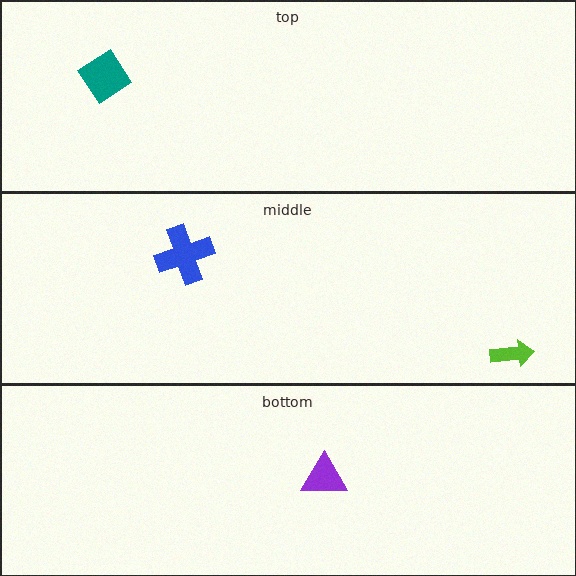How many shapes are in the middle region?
2.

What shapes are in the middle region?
The blue cross, the lime arrow.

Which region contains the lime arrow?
The middle region.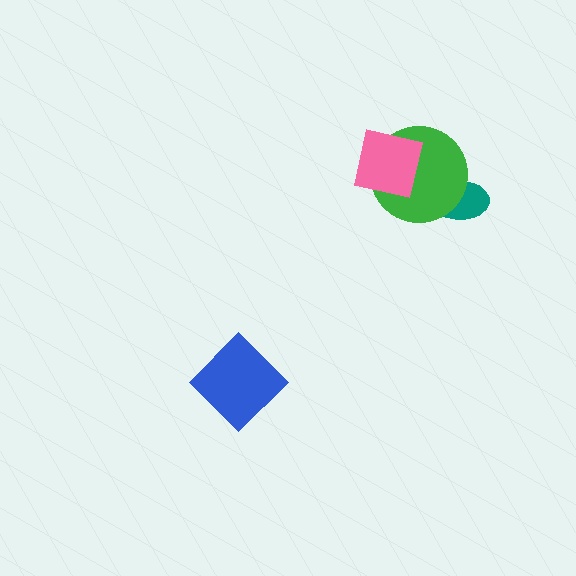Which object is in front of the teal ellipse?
The green circle is in front of the teal ellipse.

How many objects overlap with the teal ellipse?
1 object overlaps with the teal ellipse.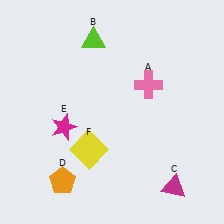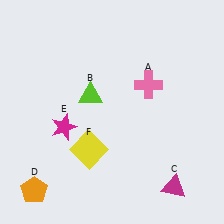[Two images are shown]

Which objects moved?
The objects that moved are: the lime triangle (B), the orange pentagon (D).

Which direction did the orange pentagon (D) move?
The orange pentagon (D) moved left.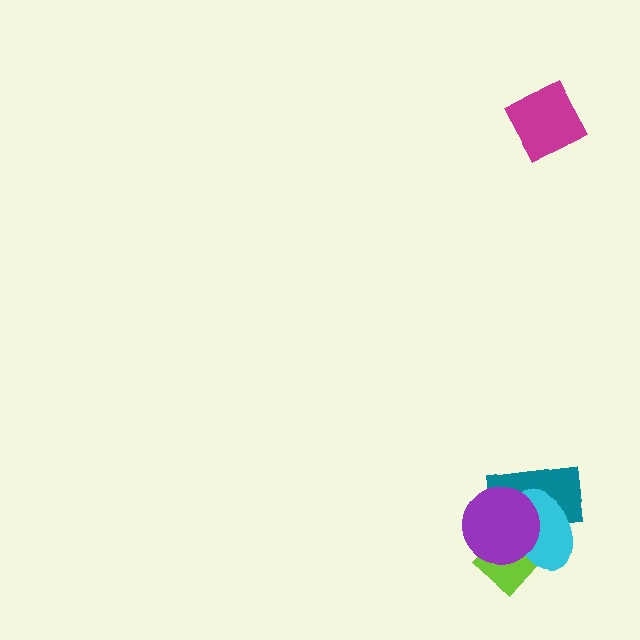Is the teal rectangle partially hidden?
Yes, it is partially covered by another shape.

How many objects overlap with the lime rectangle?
3 objects overlap with the lime rectangle.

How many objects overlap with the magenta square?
0 objects overlap with the magenta square.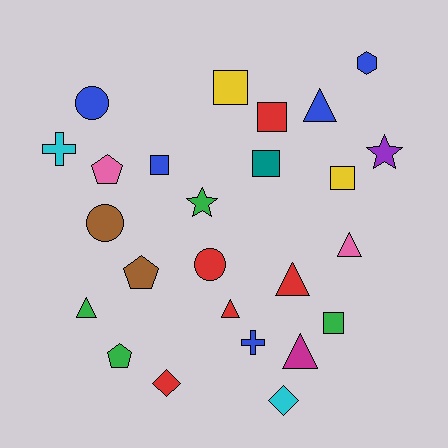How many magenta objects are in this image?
There is 1 magenta object.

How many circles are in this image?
There are 3 circles.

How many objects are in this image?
There are 25 objects.